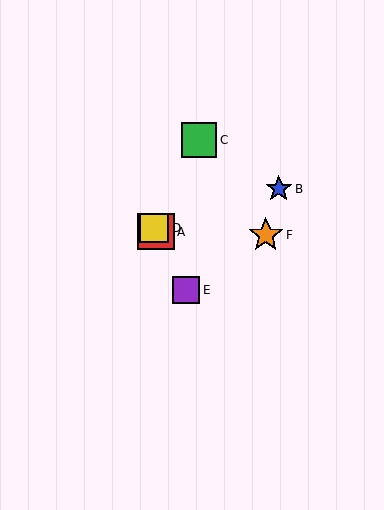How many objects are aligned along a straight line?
3 objects (A, D, E) are aligned along a straight line.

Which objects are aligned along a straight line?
Objects A, D, E are aligned along a straight line.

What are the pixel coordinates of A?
Object A is at (156, 232).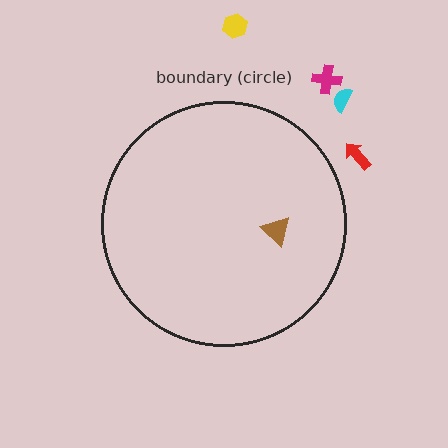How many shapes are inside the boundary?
1 inside, 4 outside.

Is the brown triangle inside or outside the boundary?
Inside.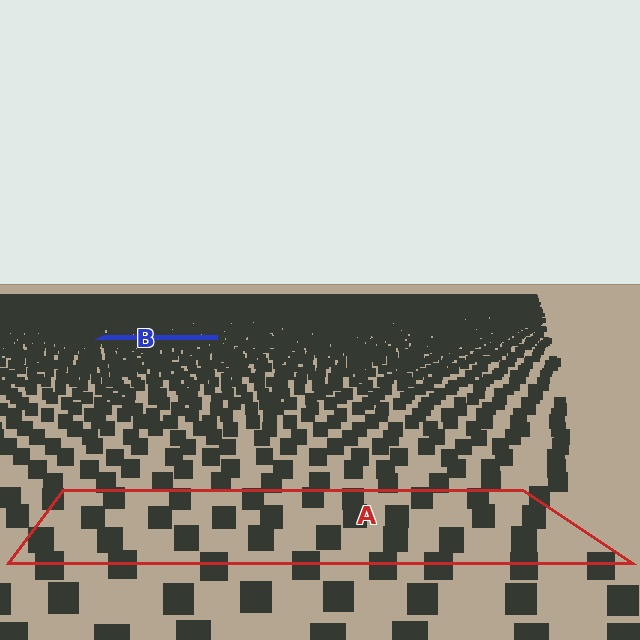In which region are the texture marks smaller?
The texture marks are smaller in region B, because it is farther away.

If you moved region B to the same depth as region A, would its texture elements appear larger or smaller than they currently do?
They would appear larger. At a closer depth, the same texture elements are projected at a bigger on-screen size.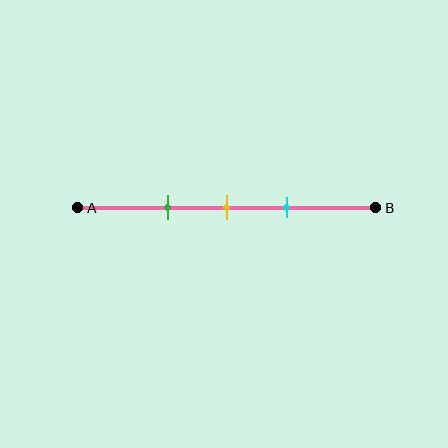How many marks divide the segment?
There are 3 marks dividing the segment.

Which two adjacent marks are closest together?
The yellow and cyan marks are the closest adjacent pair.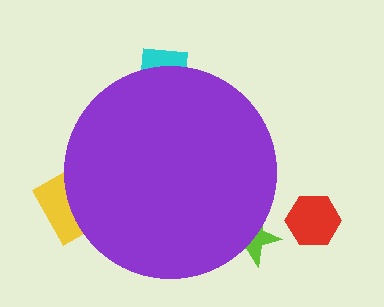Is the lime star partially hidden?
Yes, the lime star is partially hidden behind the purple circle.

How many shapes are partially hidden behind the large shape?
3 shapes are partially hidden.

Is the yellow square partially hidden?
Yes, the yellow square is partially hidden behind the purple circle.